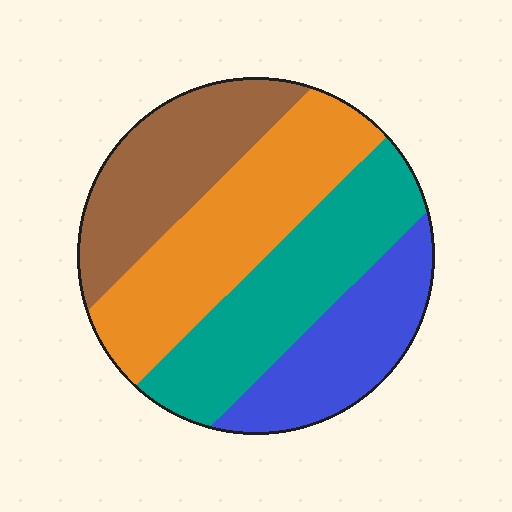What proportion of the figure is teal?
Teal covers roughly 30% of the figure.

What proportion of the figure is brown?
Brown takes up about one quarter (1/4) of the figure.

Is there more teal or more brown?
Teal.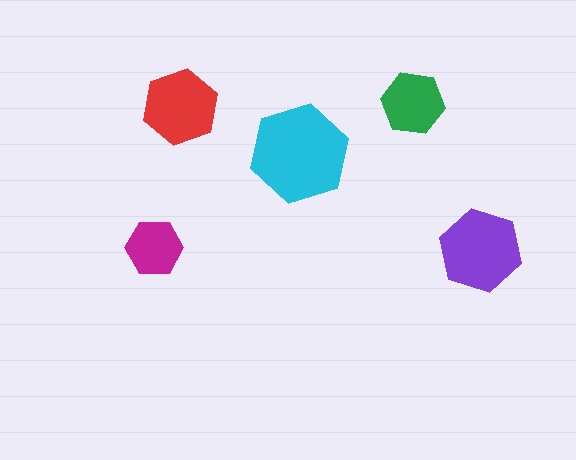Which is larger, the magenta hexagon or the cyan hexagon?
The cyan one.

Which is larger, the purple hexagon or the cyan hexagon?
The cyan one.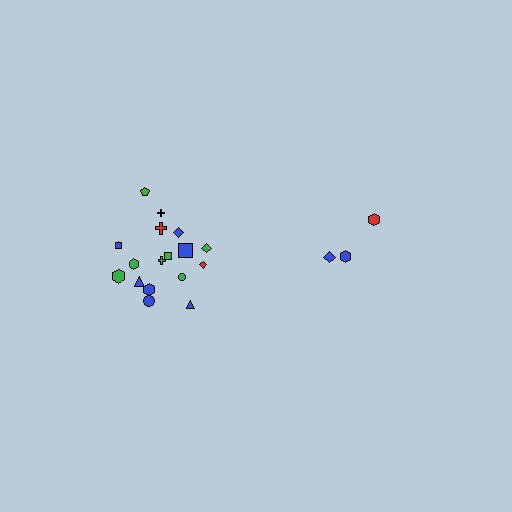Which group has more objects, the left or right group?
The left group.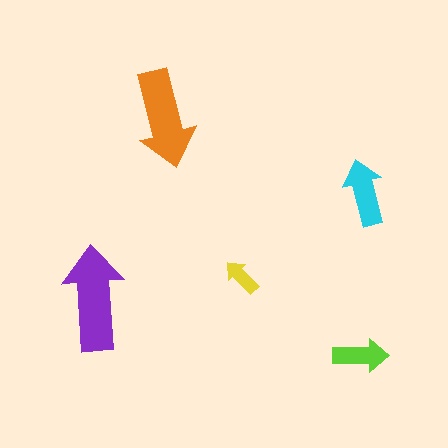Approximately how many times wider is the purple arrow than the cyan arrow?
About 1.5 times wider.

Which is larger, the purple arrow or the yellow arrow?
The purple one.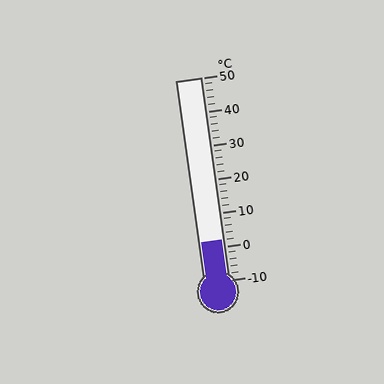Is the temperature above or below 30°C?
The temperature is below 30°C.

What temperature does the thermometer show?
The thermometer shows approximately 2°C.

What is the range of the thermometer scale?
The thermometer scale ranges from -10°C to 50°C.